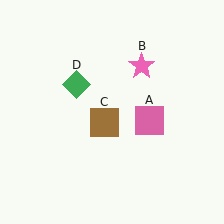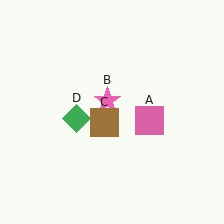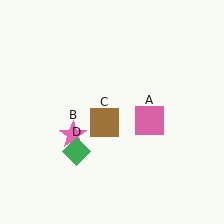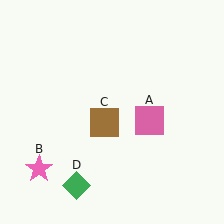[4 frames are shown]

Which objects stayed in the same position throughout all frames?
Pink square (object A) and brown square (object C) remained stationary.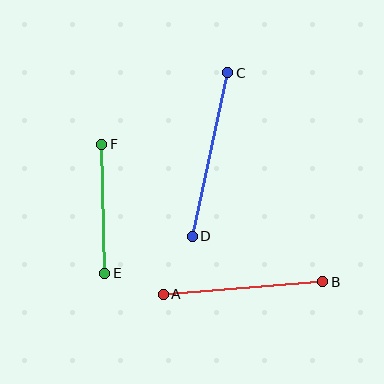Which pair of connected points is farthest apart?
Points C and D are farthest apart.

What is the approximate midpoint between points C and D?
The midpoint is at approximately (210, 155) pixels.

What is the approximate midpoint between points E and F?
The midpoint is at approximately (103, 209) pixels.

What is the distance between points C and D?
The distance is approximately 167 pixels.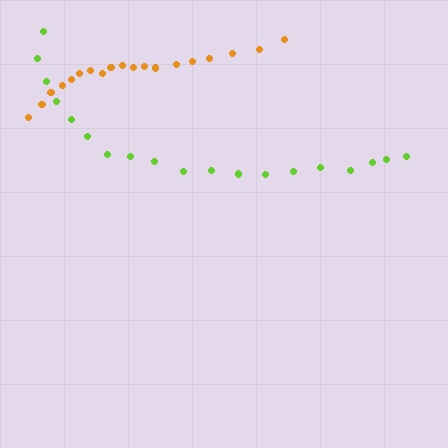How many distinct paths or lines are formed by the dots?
There are 2 distinct paths.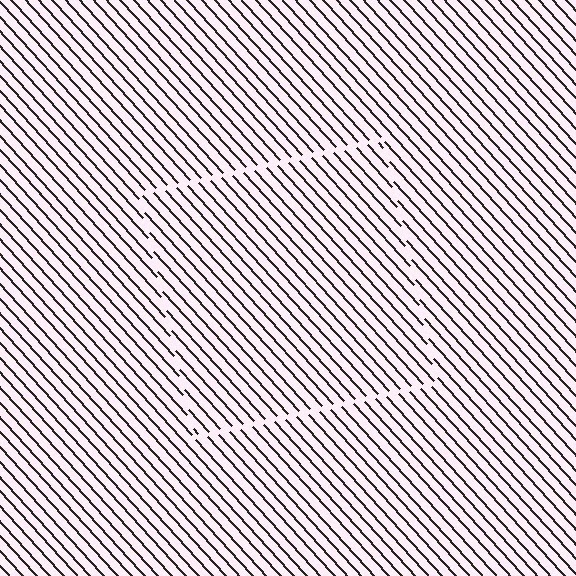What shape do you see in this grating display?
An illusory square. The interior of the shape contains the same grating, shifted by half a period — the contour is defined by the phase discontinuity where line-ends from the inner and outer gratings abut.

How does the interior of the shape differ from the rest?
The interior of the shape contains the same grating, shifted by half a period — the contour is defined by the phase discontinuity where line-ends from the inner and outer gratings abut.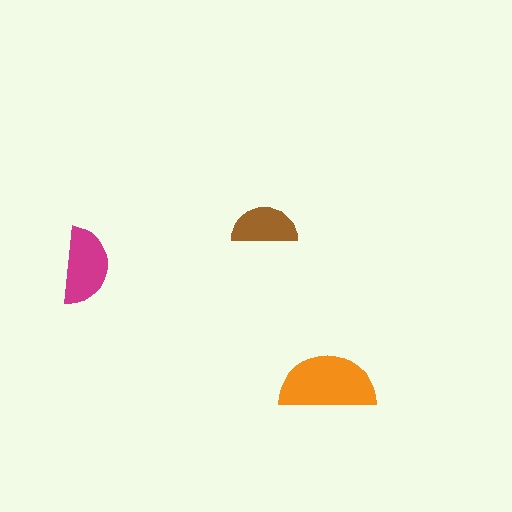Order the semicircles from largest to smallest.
the orange one, the magenta one, the brown one.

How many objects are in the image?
There are 3 objects in the image.